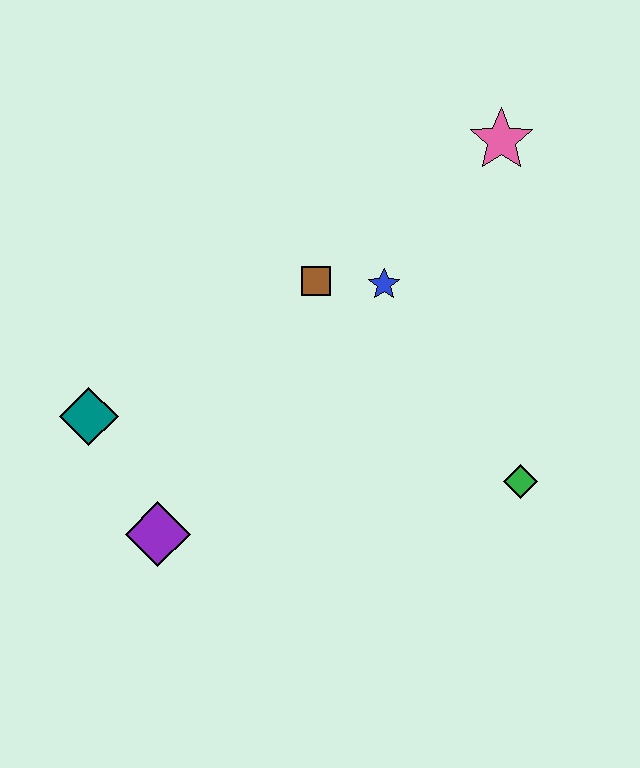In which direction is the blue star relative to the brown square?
The blue star is to the right of the brown square.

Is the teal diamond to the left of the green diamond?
Yes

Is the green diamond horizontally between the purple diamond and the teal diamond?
No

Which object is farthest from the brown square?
The purple diamond is farthest from the brown square.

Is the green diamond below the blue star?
Yes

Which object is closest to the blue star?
The brown square is closest to the blue star.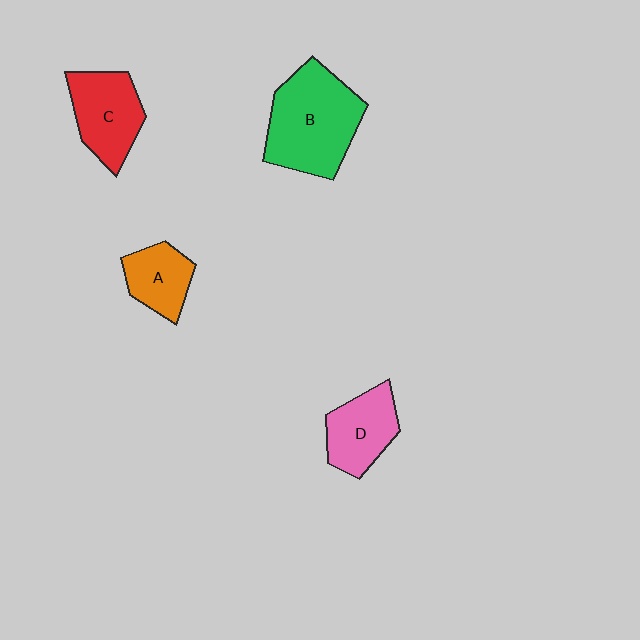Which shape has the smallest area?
Shape A (orange).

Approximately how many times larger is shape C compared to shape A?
Approximately 1.4 times.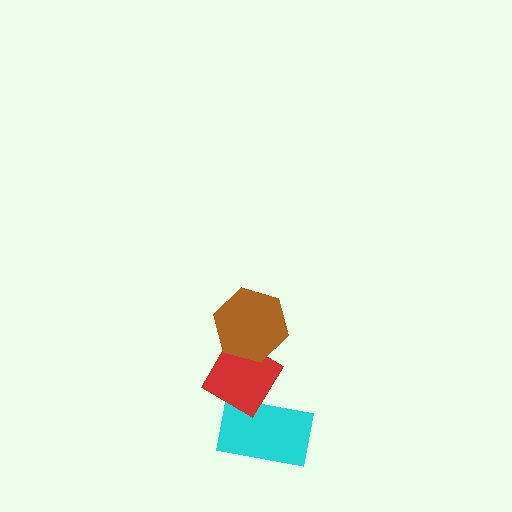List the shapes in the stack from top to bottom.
From top to bottom: the brown hexagon, the red diamond, the cyan rectangle.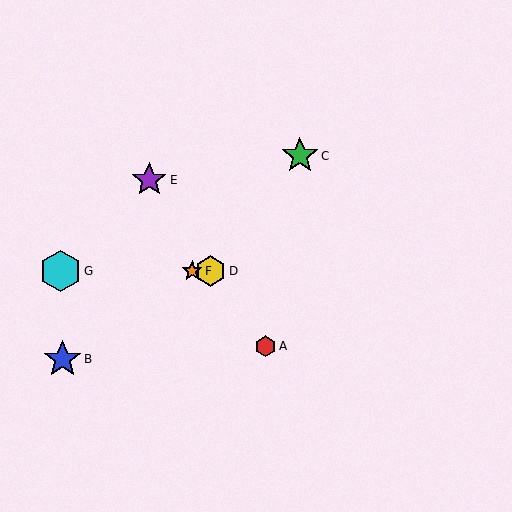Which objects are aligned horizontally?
Objects D, F, G are aligned horizontally.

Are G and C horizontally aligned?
No, G is at y≈271 and C is at y≈156.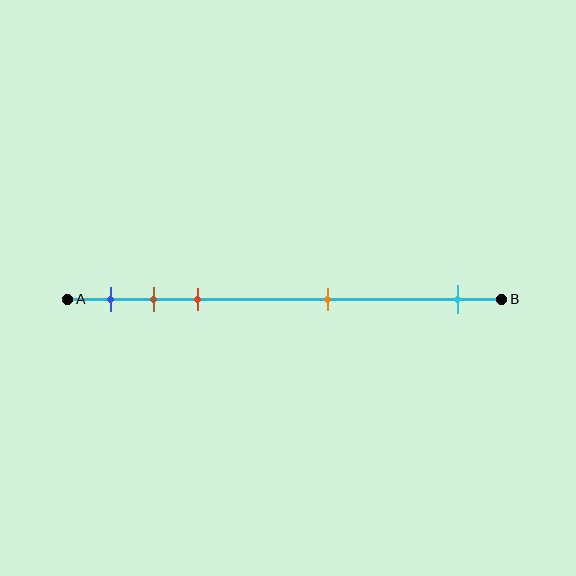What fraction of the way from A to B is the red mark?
The red mark is approximately 30% (0.3) of the way from A to B.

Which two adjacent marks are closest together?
The brown and red marks are the closest adjacent pair.